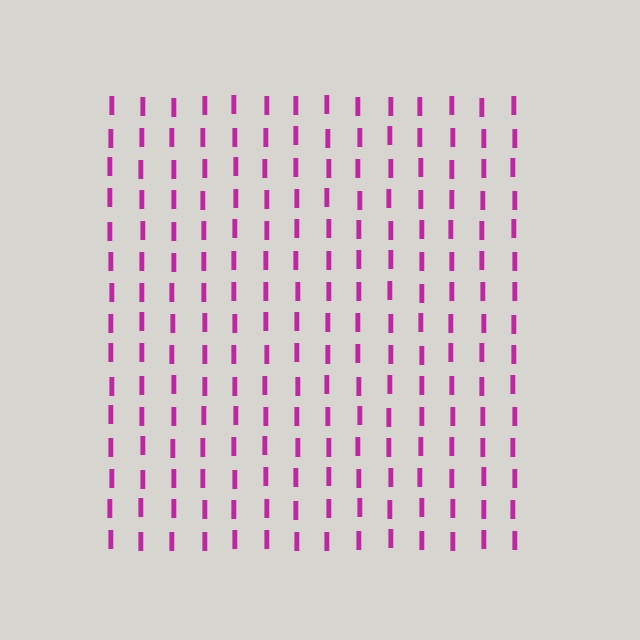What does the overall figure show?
The overall figure shows a square.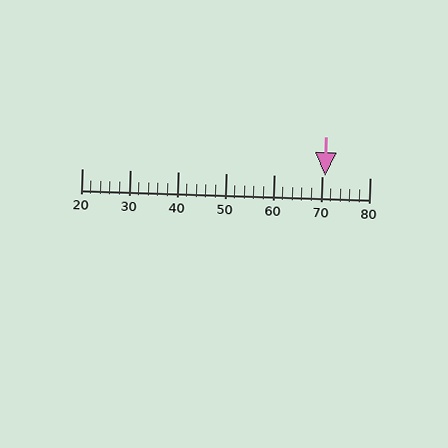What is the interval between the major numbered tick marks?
The major tick marks are spaced 10 units apart.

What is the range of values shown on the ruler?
The ruler shows values from 20 to 80.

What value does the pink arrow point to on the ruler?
The pink arrow points to approximately 71.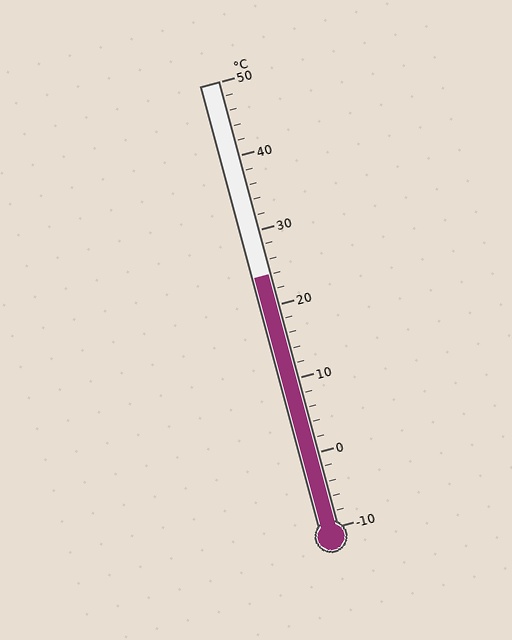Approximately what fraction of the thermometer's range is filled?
The thermometer is filled to approximately 55% of its range.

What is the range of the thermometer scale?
The thermometer scale ranges from -10°C to 50°C.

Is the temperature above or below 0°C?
The temperature is above 0°C.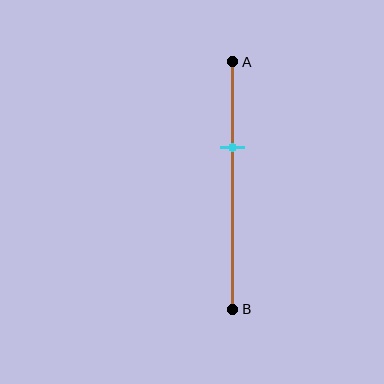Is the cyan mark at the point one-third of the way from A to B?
Yes, the mark is approximately at the one-third point.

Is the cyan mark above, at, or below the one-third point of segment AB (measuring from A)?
The cyan mark is approximately at the one-third point of segment AB.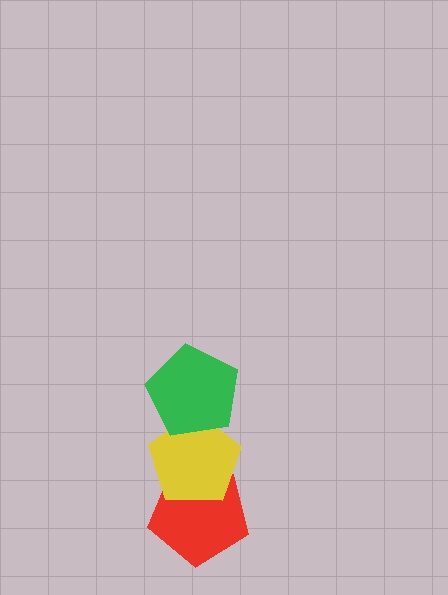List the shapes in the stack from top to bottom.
From top to bottom: the green pentagon, the yellow pentagon, the red pentagon.